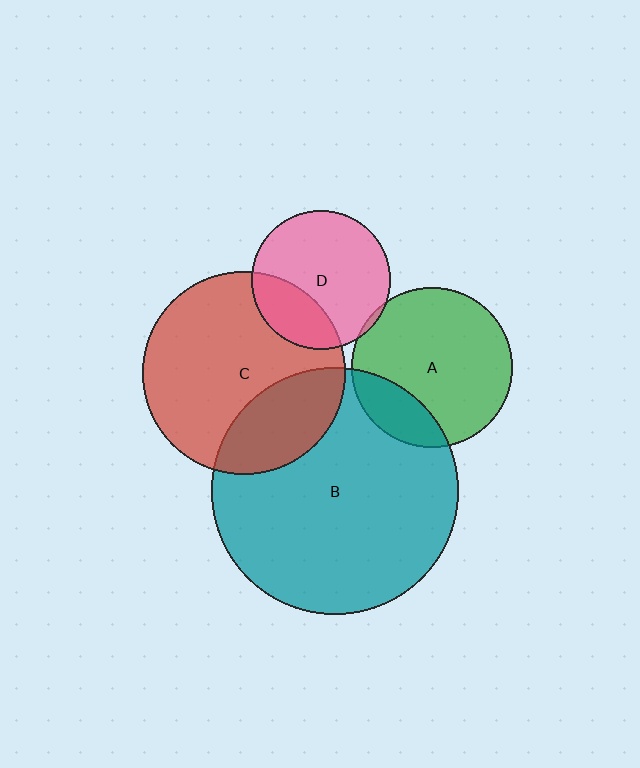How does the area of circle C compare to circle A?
Approximately 1.6 times.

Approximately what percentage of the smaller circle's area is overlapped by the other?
Approximately 5%.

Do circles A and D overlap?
Yes.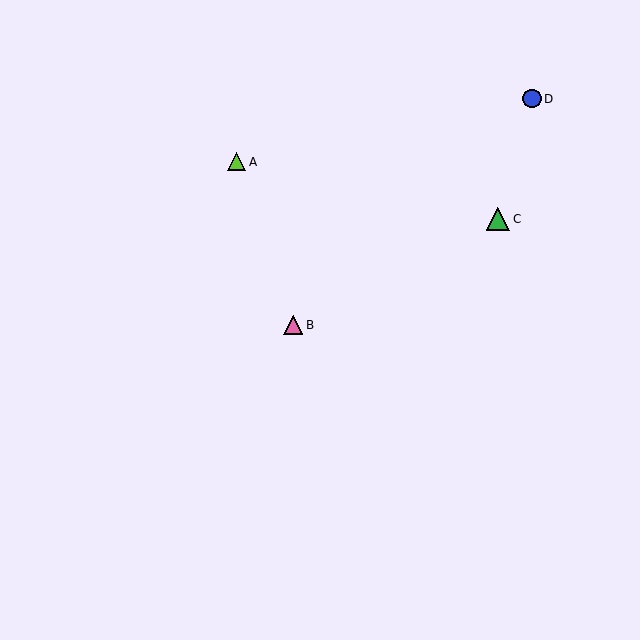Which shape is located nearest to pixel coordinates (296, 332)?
The pink triangle (labeled B) at (293, 325) is nearest to that location.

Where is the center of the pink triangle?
The center of the pink triangle is at (293, 325).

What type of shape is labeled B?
Shape B is a pink triangle.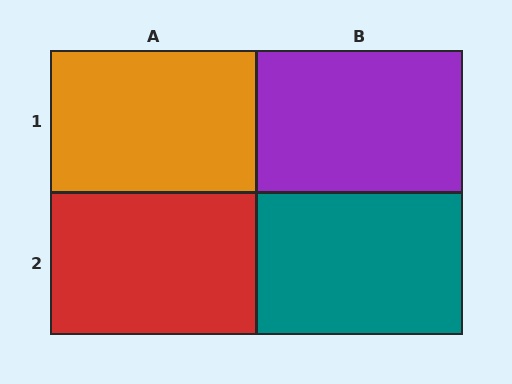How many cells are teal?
1 cell is teal.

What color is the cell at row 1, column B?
Purple.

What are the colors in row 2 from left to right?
Red, teal.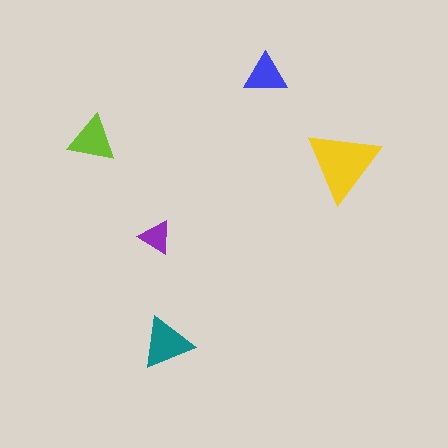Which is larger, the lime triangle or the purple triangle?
The lime one.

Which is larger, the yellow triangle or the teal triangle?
The yellow one.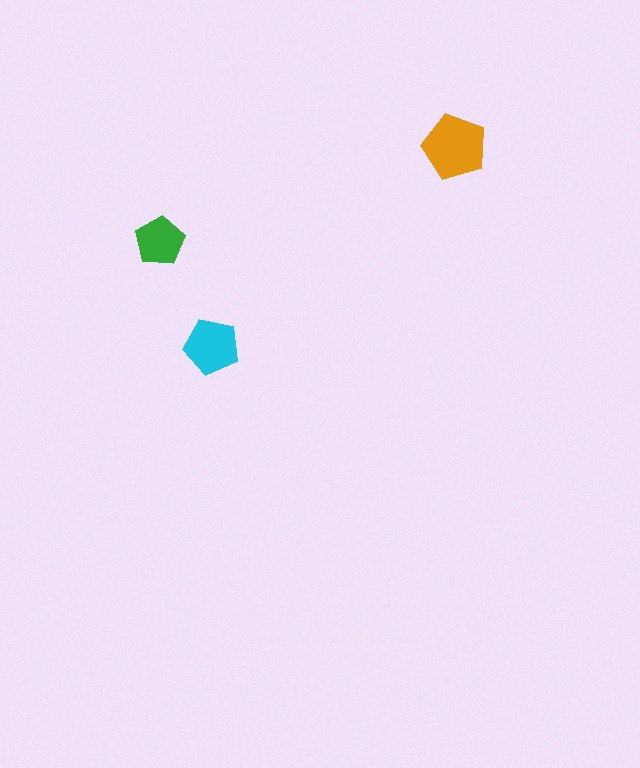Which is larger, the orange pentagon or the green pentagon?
The orange one.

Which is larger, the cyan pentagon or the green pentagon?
The cyan one.